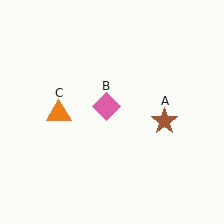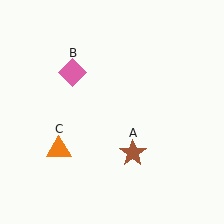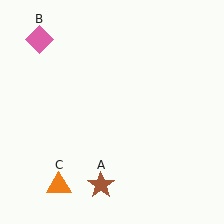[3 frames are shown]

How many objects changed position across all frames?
3 objects changed position: brown star (object A), pink diamond (object B), orange triangle (object C).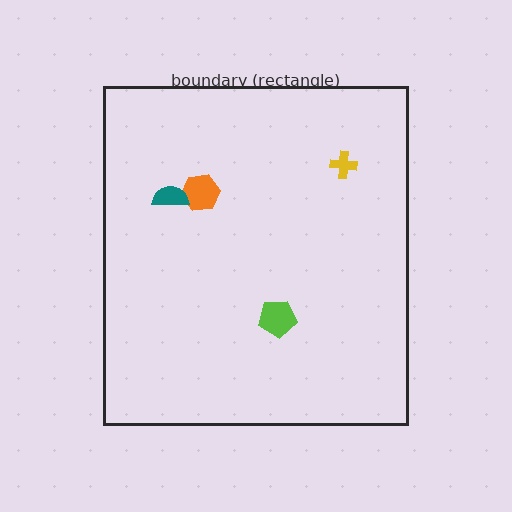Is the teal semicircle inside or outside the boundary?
Inside.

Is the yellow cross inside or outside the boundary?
Inside.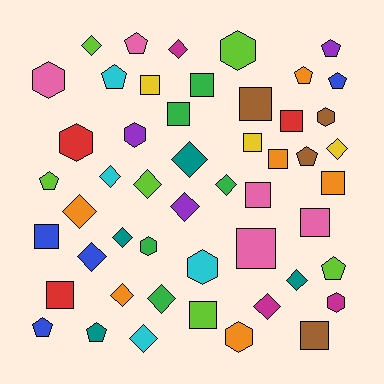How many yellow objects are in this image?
There are 3 yellow objects.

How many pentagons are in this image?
There are 10 pentagons.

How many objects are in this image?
There are 50 objects.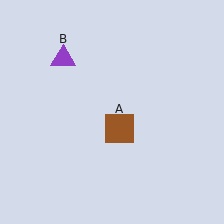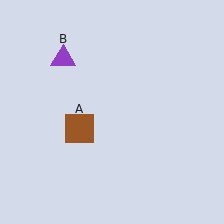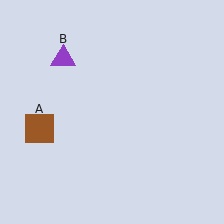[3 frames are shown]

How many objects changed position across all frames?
1 object changed position: brown square (object A).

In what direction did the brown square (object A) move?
The brown square (object A) moved left.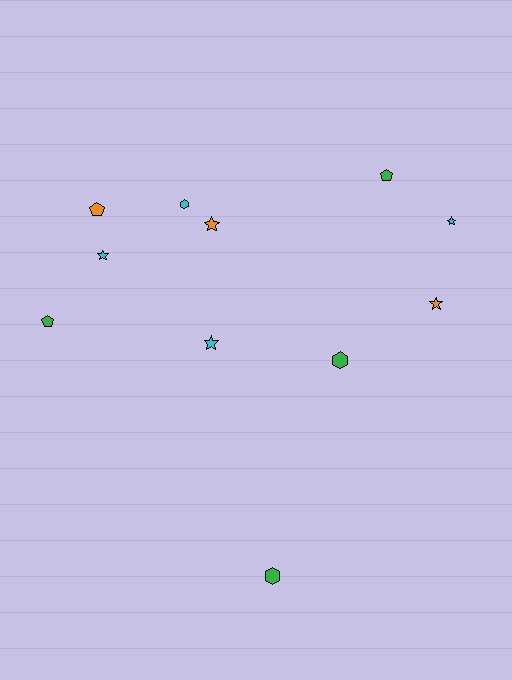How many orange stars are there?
There are 2 orange stars.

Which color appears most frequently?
Cyan, with 4 objects.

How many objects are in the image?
There are 11 objects.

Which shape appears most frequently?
Star, with 5 objects.